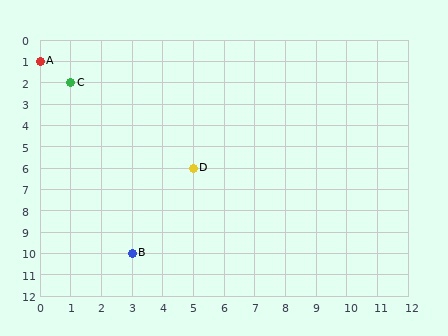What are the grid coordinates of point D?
Point D is at grid coordinates (5, 6).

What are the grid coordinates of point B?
Point B is at grid coordinates (3, 10).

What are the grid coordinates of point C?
Point C is at grid coordinates (1, 2).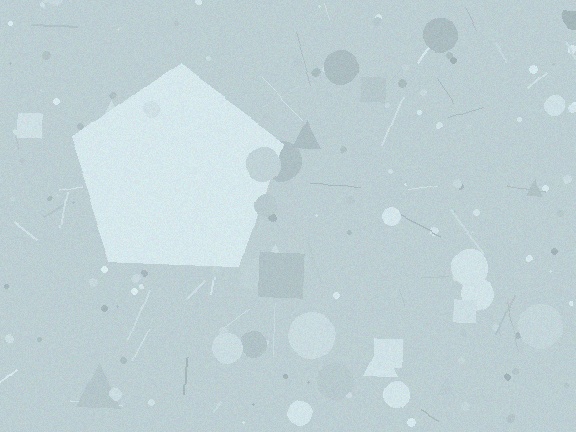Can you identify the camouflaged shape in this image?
The camouflaged shape is a pentagon.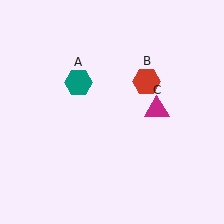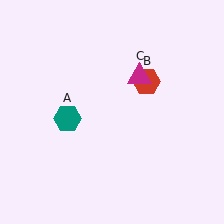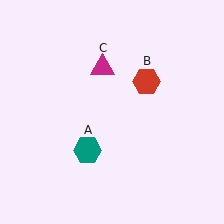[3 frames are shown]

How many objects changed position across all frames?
2 objects changed position: teal hexagon (object A), magenta triangle (object C).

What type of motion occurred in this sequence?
The teal hexagon (object A), magenta triangle (object C) rotated counterclockwise around the center of the scene.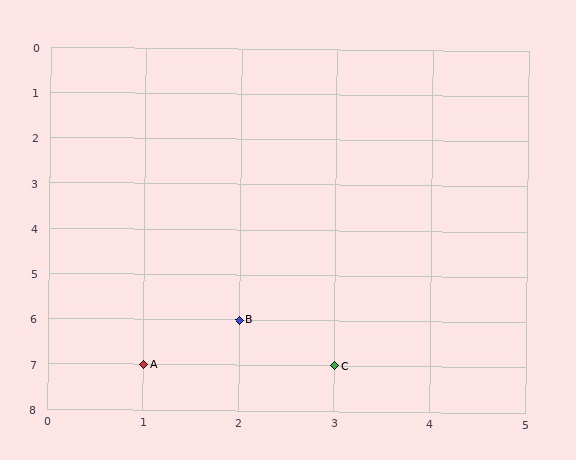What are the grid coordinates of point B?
Point B is at grid coordinates (2, 6).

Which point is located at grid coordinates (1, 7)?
Point A is at (1, 7).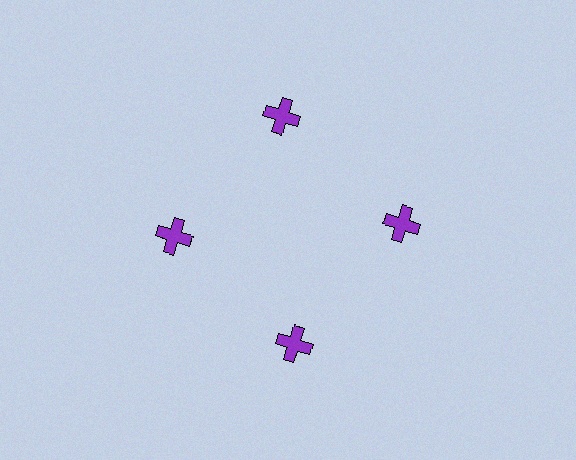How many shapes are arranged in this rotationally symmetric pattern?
There are 4 shapes, arranged in 4 groups of 1.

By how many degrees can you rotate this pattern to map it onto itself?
The pattern maps onto itself every 90 degrees of rotation.